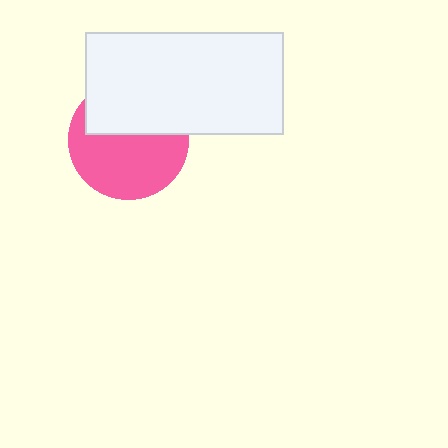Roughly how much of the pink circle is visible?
About half of it is visible (roughly 59%).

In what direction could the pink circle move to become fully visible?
The pink circle could move down. That would shift it out from behind the white rectangle entirely.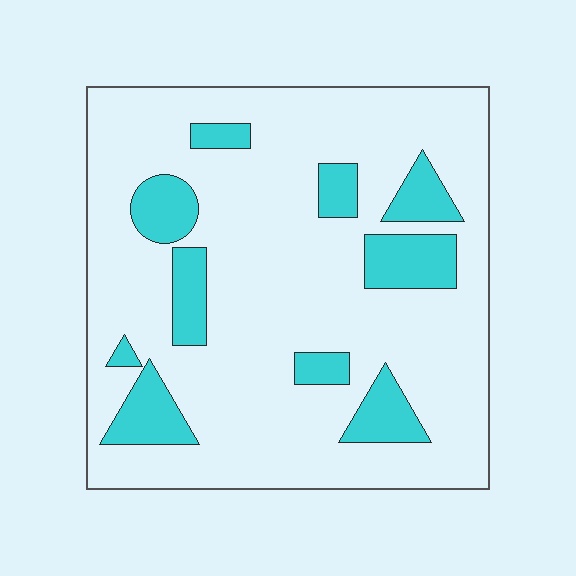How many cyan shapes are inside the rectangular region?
10.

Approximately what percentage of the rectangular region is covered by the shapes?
Approximately 20%.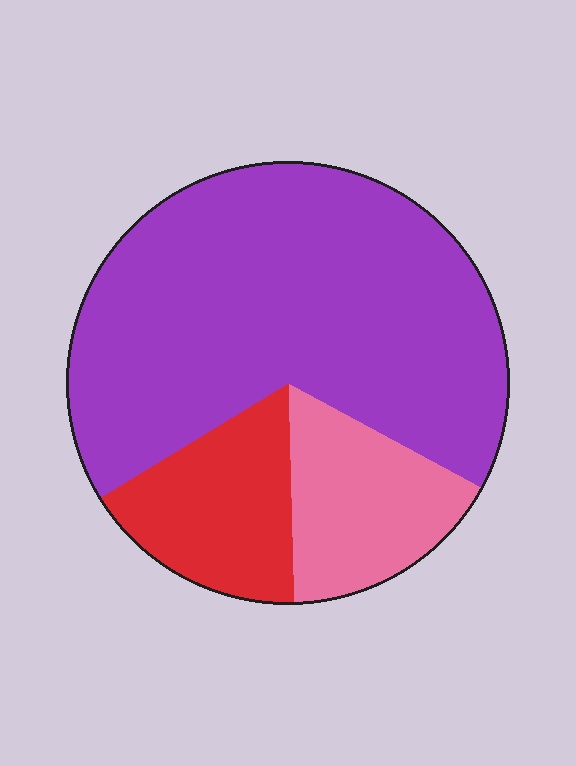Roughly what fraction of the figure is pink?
Pink takes up less than a sixth of the figure.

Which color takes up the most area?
Purple, at roughly 65%.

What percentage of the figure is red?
Red takes up about one sixth (1/6) of the figure.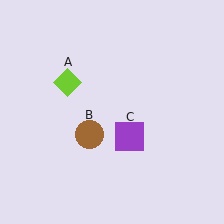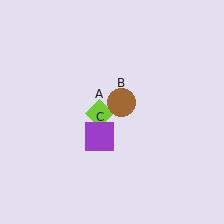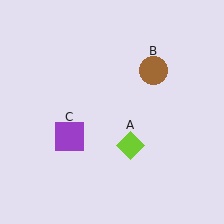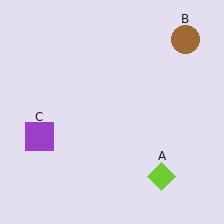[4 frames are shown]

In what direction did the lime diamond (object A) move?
The lime diamond (object A) moved down and to the right.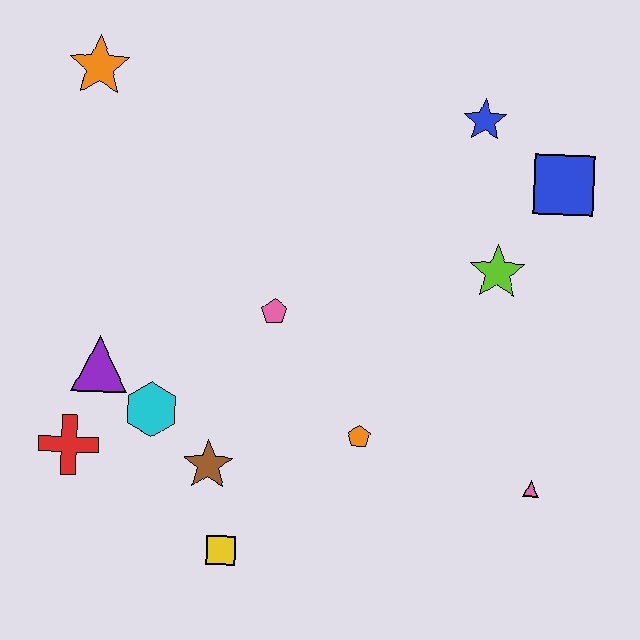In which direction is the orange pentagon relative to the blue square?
The orange pentagon is below the blue square.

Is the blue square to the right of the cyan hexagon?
Yes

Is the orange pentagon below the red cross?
No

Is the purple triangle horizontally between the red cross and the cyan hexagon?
Yes